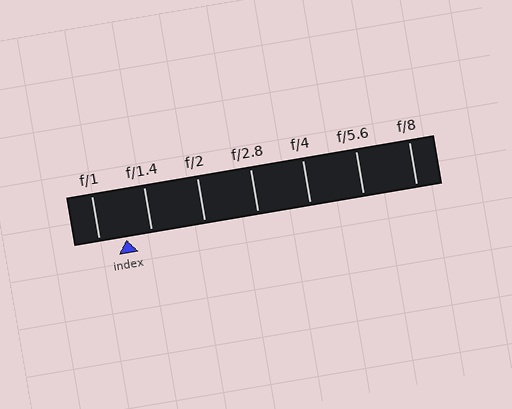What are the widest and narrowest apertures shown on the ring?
The widest aperture shown is f/1 and the narrowest is f/8.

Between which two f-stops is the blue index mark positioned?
The index mark is between f/1 and f/1.4.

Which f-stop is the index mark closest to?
The index mark is closest to f/1.4.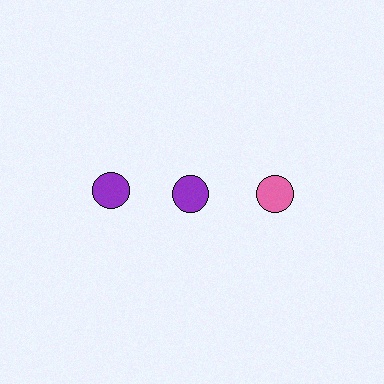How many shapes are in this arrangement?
There are 3 shapes arranged in a grid pattern.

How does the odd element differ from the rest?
It has a different color: pink instead of purple.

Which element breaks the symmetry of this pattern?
The pink circle in the top row, center column breaks the symmetry. All other shapes are purple circles.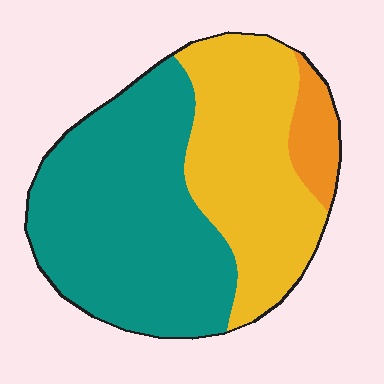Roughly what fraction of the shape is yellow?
Yellow takes up between a quarter and a half of the shape.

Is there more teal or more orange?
Teal.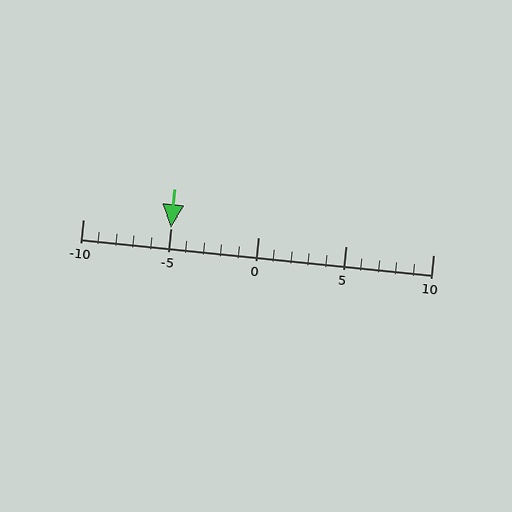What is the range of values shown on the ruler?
The ruler shows values from -10 to 10.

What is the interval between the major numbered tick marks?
The major tick marks are spaced 5 units apart.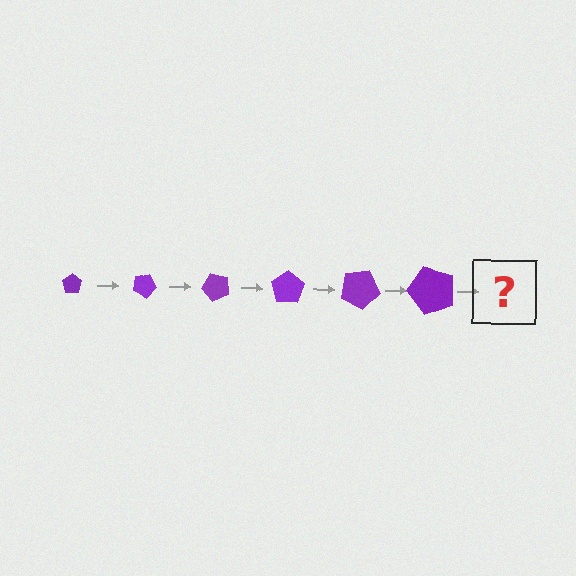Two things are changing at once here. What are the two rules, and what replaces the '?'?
The two rules are that the pentagon grows larger each step and it rotates 25 degrees each step. The '?' should be a pentagon, larger than the previous one and rotated 150 degrees from the start.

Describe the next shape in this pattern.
It should be a pentagon, larger than the previous one and rotated 150 degrees from the start.